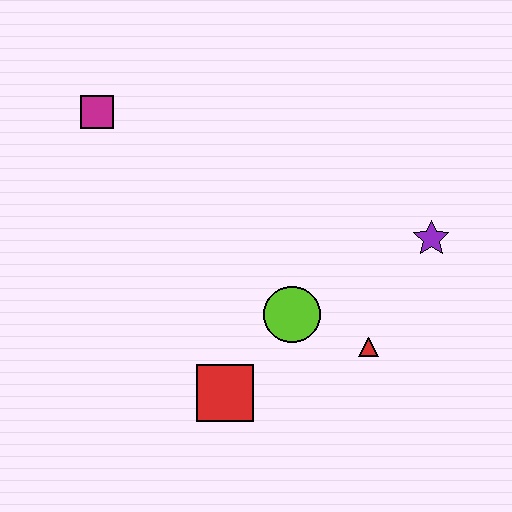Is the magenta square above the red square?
Yes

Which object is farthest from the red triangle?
The magenta square is farthest from the red triangle.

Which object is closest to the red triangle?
The lime circle is closest to the red triangle.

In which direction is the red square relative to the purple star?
The red square is to the left of the purple star.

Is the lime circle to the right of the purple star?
No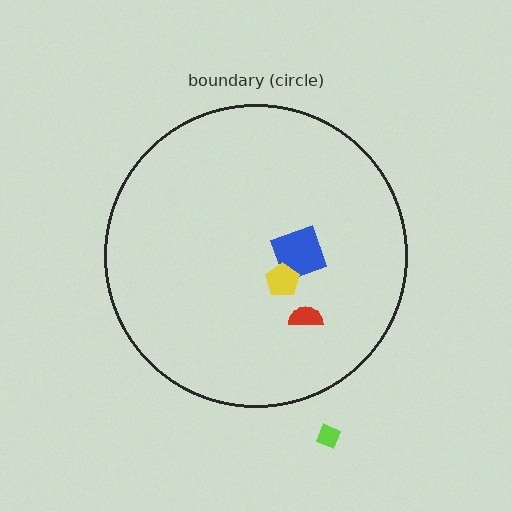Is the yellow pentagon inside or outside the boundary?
Inside.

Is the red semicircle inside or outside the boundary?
Inside.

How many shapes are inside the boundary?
3 inside, 1 outside.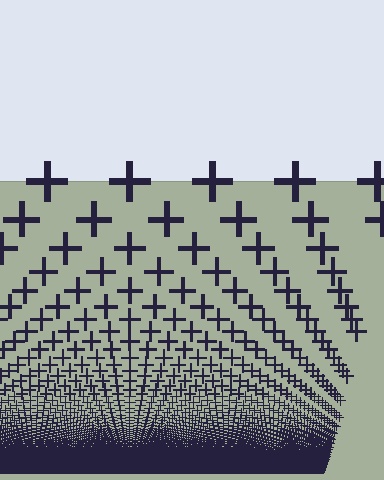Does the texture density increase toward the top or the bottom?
Density increases toward the bottom.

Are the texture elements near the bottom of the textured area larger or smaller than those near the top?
Smaller. The gradient is inverted — elements near the bottom are smaller and denser.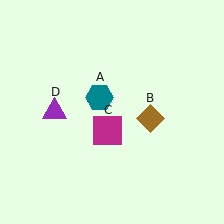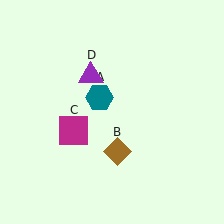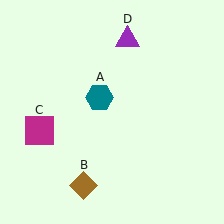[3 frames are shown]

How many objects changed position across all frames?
3 objects changed position: brown diamond (object B), magenta square (object C), purple triangle (object D).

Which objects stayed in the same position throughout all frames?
Teal hexagon (object A) remained stationary.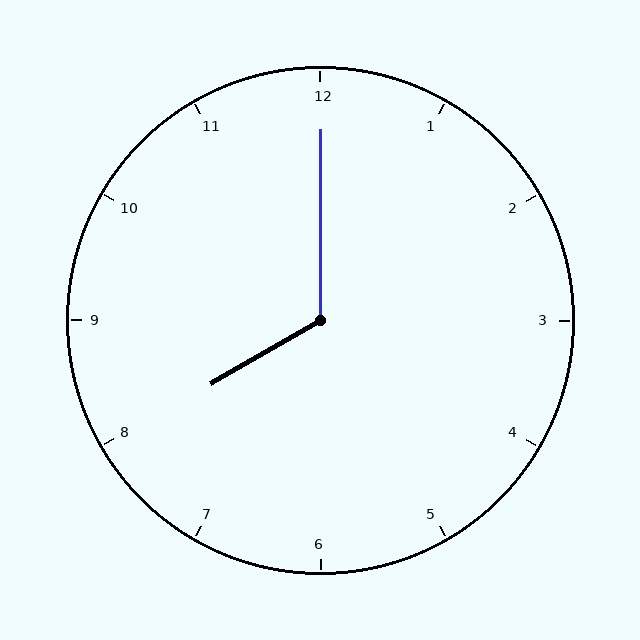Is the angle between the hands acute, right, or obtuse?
It is obtuse.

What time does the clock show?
8:00.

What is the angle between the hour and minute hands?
Approximately 120 degrees.